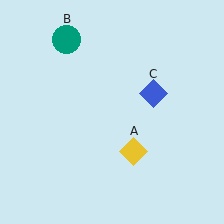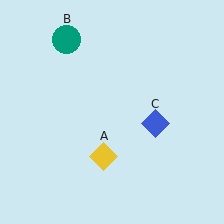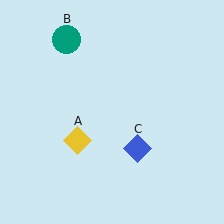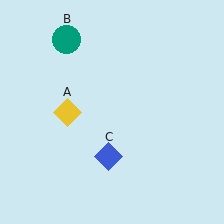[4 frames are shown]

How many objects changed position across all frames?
2 objects changed position: yellow diamond (object A), blue diamond (object C).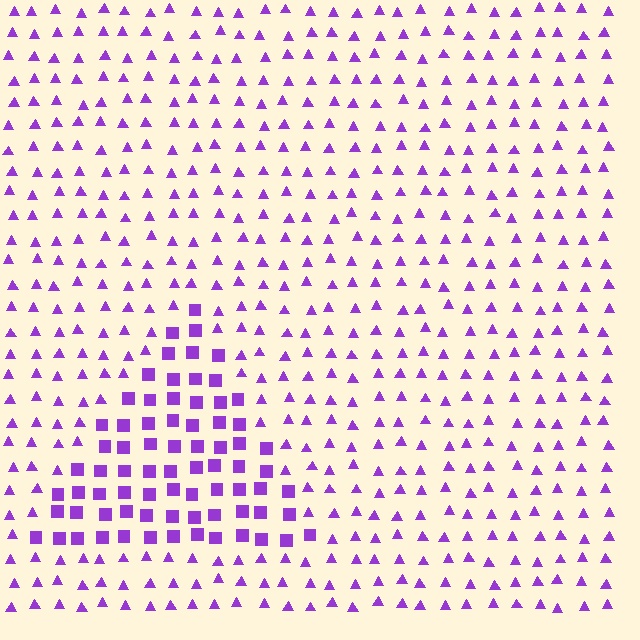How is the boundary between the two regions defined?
The boundary is defined by a change in element shape: squares inside vs. triangles outside. All elements share the same color and spacing.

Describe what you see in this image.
The image is filled with small purple elements arranged in a uniform grid. A triangle-shaped region contains squares, while the surrounding area contains triangles. The boundary is defined purely by the change in element shape.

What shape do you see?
I see a triangle.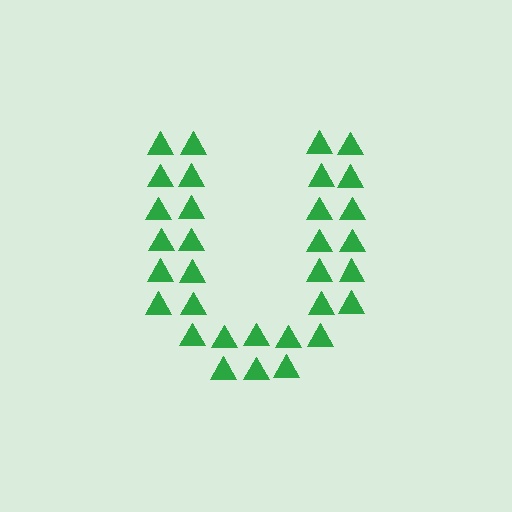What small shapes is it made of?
It is made of small triangles.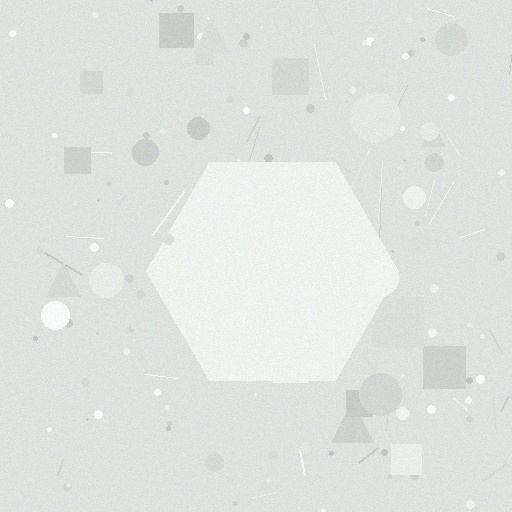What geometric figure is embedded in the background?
A hexagon is embedded in the background.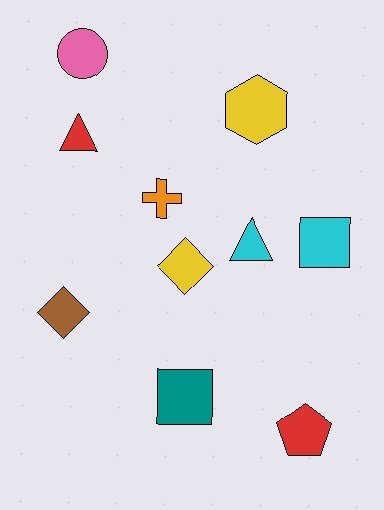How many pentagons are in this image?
There is 1 pentagon.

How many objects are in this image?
There are 10 objects.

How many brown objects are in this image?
There is 1 brown object.